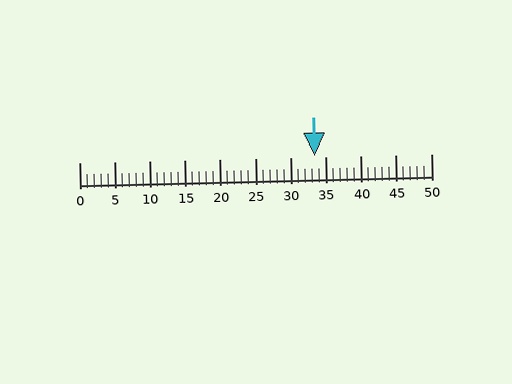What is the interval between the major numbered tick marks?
The major tick marks are spaced 5 units apart.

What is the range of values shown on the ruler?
The ruler shows values from 0 to 50.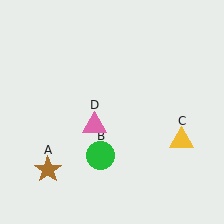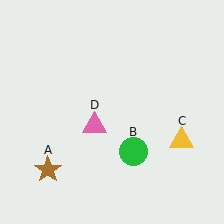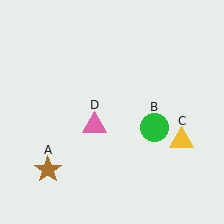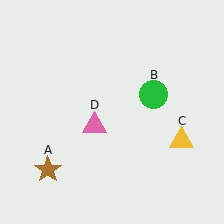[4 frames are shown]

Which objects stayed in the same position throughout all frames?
Brown star (object A) and yellow triangle (object C) and pink triangle (object D) remained stationary.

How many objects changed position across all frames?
1 object changed position: green circle (object B).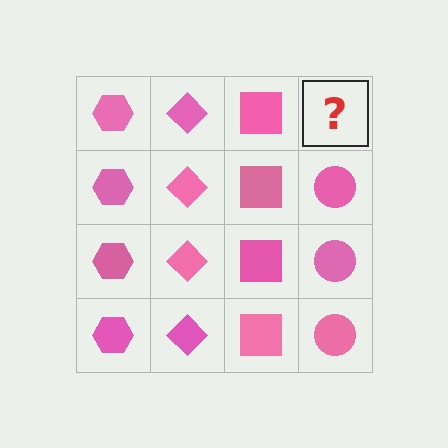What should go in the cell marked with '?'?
The missing cell should contain a pink circle.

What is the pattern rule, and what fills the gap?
The rule is that each column has a consistent shape. The gap should be filled with a pink circle.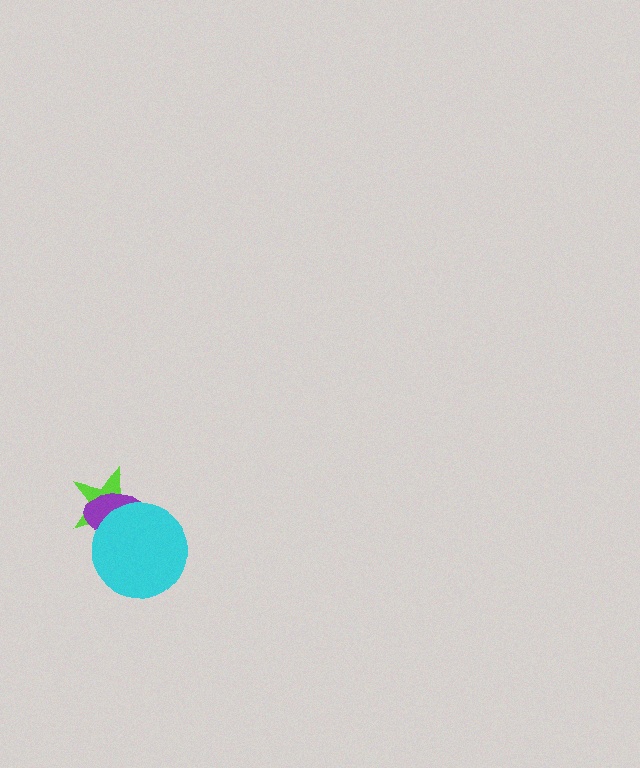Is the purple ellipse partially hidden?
Yes, it is partially covered by another shape.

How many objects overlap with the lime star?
2 objects overlap with the lime star.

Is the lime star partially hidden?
Yes, it is partially covered by another shape.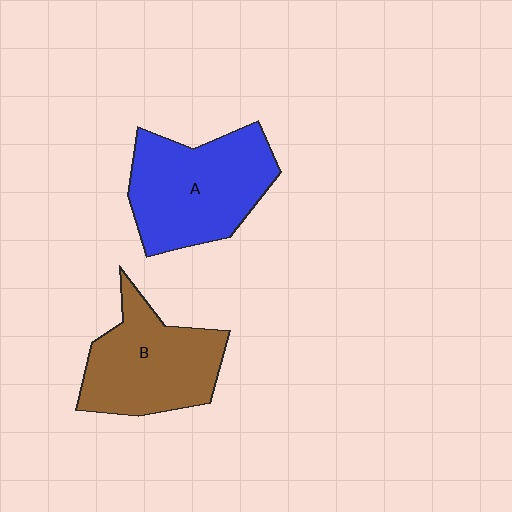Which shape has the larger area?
Shape A (blue).